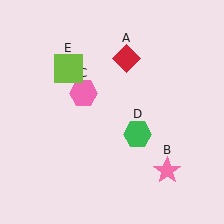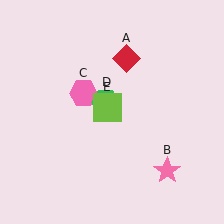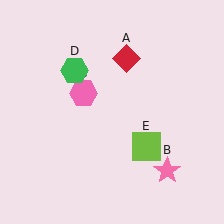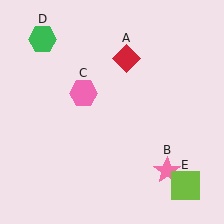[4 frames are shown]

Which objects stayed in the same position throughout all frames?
Red diamond (object A) and pink star (object B) and pink hexagon (object C) remained stationary.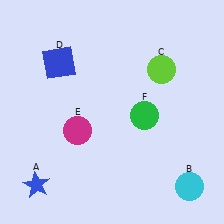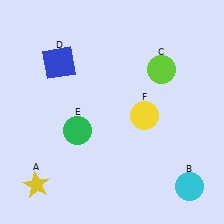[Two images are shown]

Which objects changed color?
A changed from blue to yellow. E changed from magenta to green. F changed from green to yellow.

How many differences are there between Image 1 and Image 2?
There are 3 differences between the two images.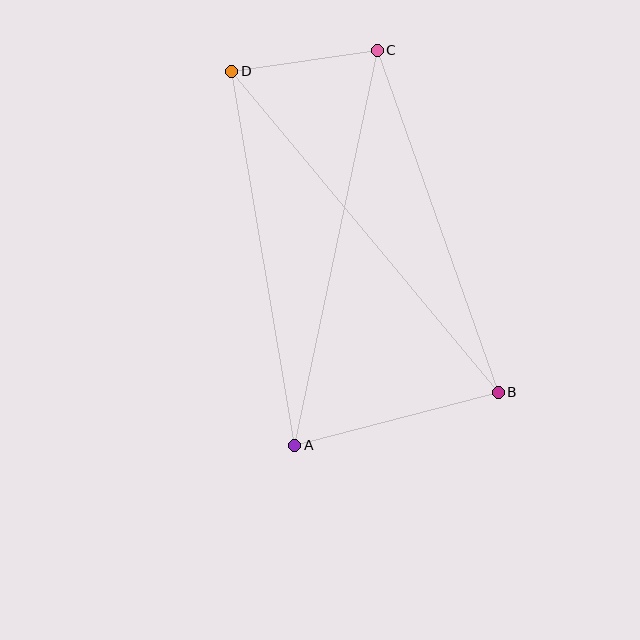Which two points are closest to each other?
Points C and D are closest to each other.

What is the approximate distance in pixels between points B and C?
The distance between B and C is approximately 363 pixels.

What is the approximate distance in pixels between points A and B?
The distance between A and B is approximately 210 pixels.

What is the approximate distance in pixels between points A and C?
The distance between A and C is approximately 404 pixels.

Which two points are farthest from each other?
Points B and D are farthest from each other.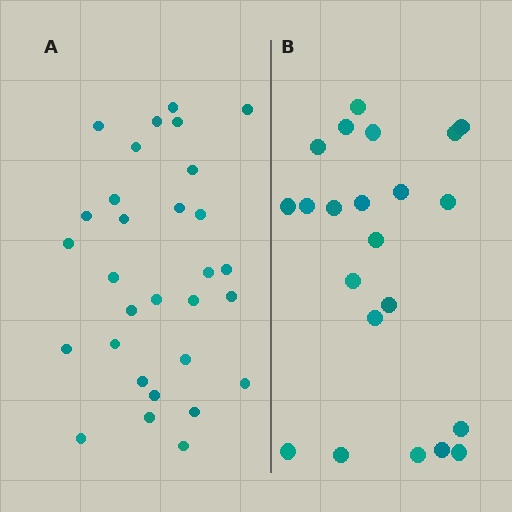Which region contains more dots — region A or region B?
Region A (the left region) has more dots.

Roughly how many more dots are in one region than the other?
Region A has roughly 8 or so more dots than region B.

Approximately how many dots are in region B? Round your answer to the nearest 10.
About 20 dots. (The exact count is 22, which rounds to 20.)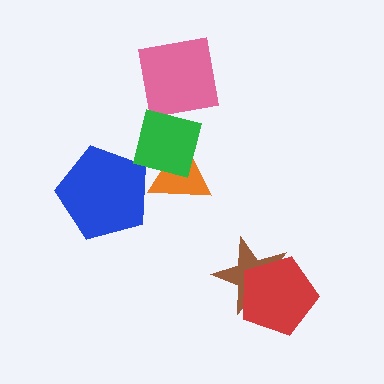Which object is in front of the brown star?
The red pentagon is in front of the brown star.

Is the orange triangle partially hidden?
Yes, it is partially covered by another shape.